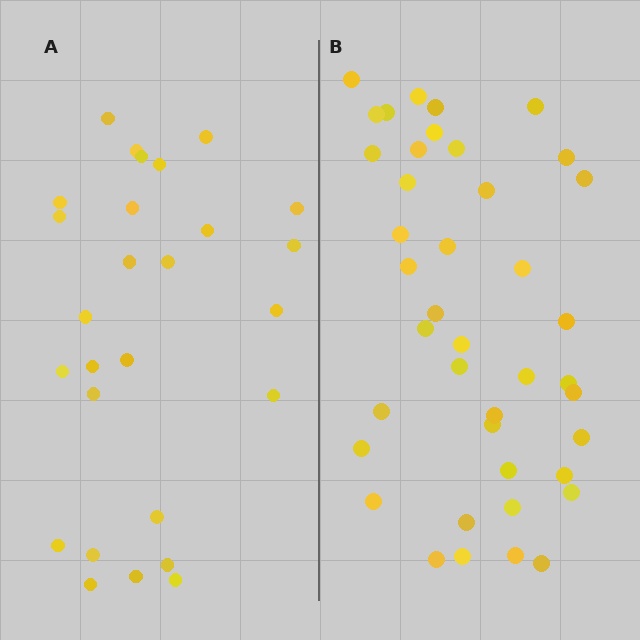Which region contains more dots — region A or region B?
Region B (the right region) has more dots.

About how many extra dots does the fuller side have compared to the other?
Region B has approximately 15 more dots than region A.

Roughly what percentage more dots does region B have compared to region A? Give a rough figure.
About 50% more.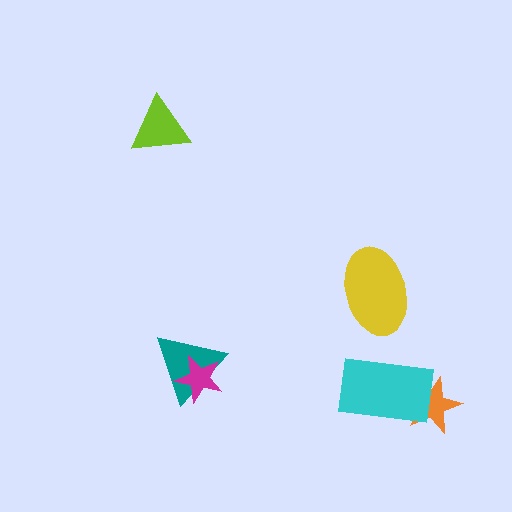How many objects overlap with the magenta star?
1 object overlaps with the magenta star.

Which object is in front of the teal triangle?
The magenta star is in front of the teal triangle.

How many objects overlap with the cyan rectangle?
1 object overlaps with the cyan rectangle.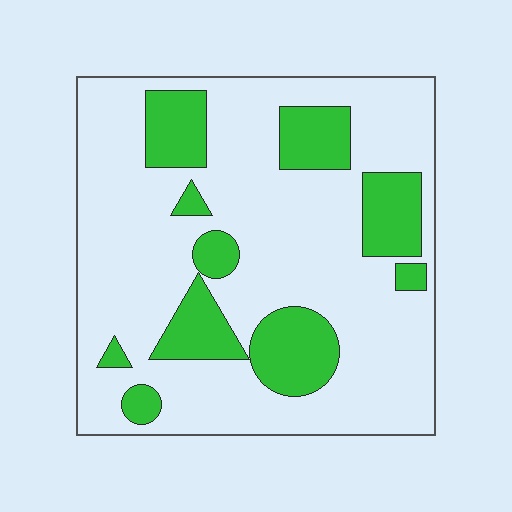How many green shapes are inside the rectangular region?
10.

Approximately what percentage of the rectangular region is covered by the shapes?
Approximately 25%.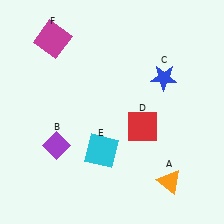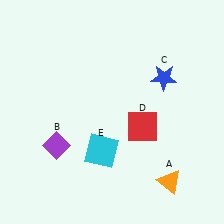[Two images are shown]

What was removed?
The magenta square (F) was removed in Image 2.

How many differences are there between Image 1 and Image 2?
There is 1 difference between the two images.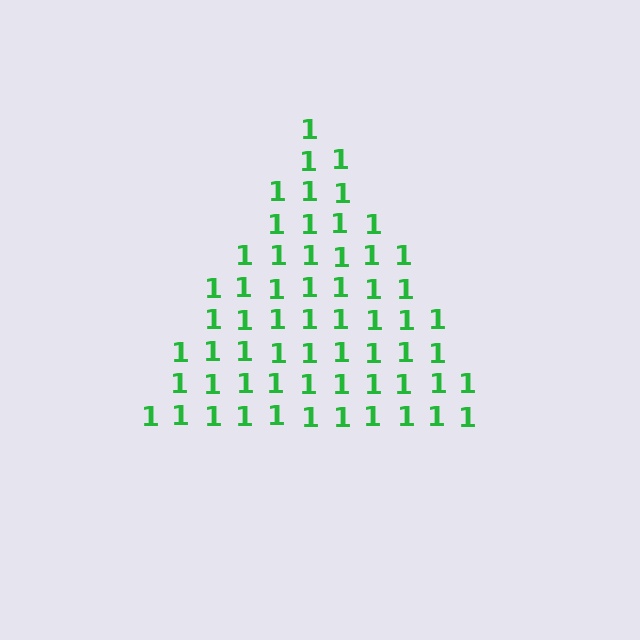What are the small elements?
The small elements are digit 1's.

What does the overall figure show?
The overall figure shows a triangle.